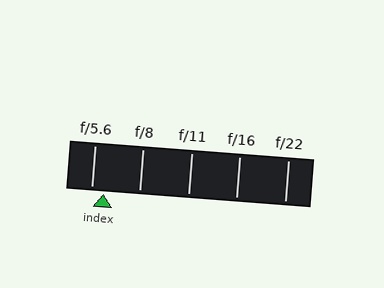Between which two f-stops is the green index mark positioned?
The index mark is between f/5.6 and f/8.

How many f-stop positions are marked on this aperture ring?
There are 5 f-stop positions marked.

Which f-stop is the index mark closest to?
The index mark is closest to f/5.6.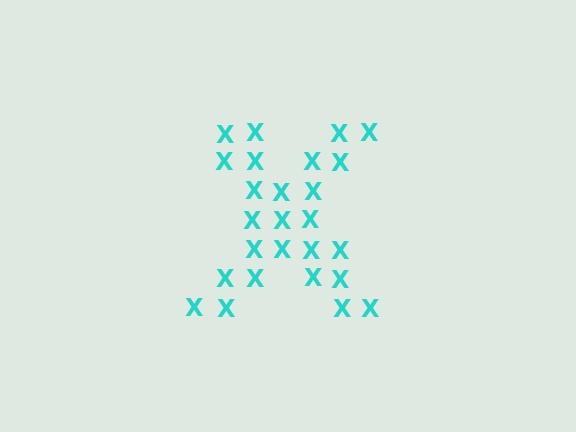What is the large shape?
The large shape is the letter X.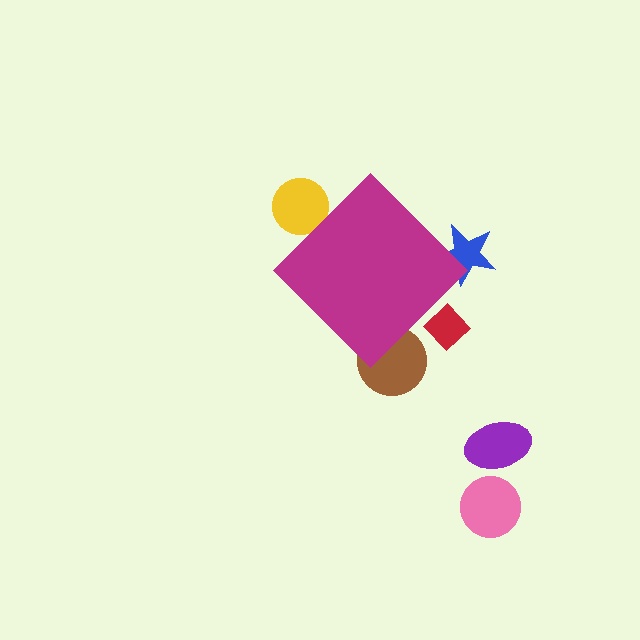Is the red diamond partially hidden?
Yes, the red diamond is partially hidden behind the magenta diamond.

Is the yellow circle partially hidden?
Yes, the yellow circle is partially hidden behind the magenta diamond.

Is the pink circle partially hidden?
No, the pink circle is fully visible.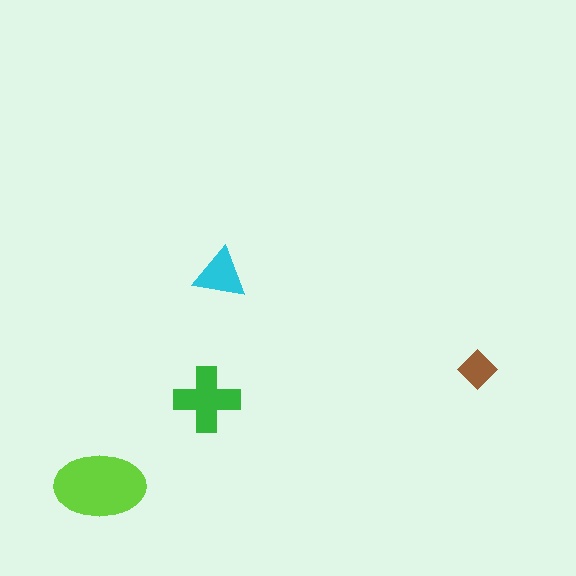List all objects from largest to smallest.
The lime ellipse, the green cross, the cyan triangle, the brown diamond.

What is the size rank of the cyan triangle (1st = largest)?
3rd.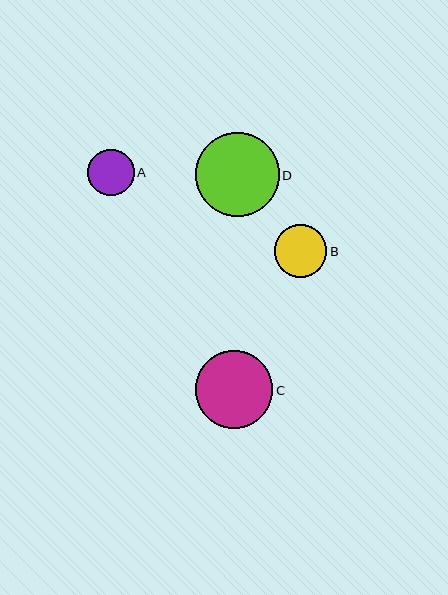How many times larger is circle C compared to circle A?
Circle C is approximately 1.7 times the size of circle A.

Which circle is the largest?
Circle D is the largest with a size of approximately 84 pixels.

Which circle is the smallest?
Circle A is the smallest with a size of approximately 46 pixels.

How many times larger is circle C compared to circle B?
Circle C is approximately 1.5 times the size of circle B.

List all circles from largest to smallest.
From largest to smallest: D, C, B, A.